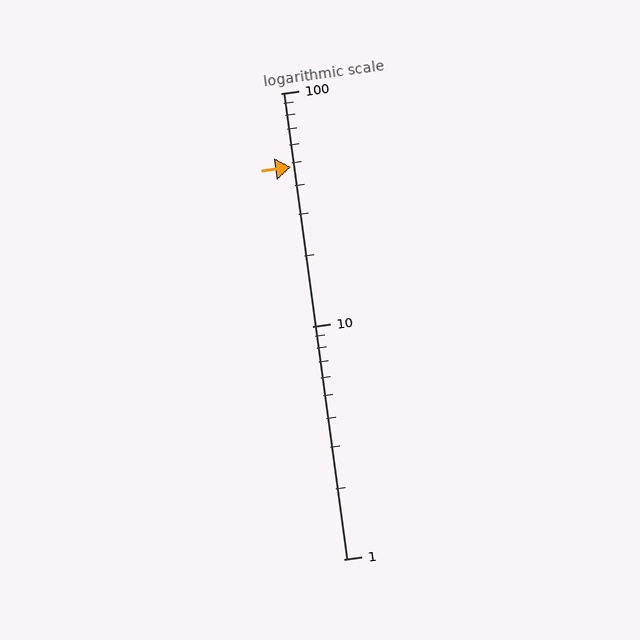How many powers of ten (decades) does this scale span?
The scale spans 2 decades, from 1 to 100.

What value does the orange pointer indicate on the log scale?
The pointer indicates approximately 48.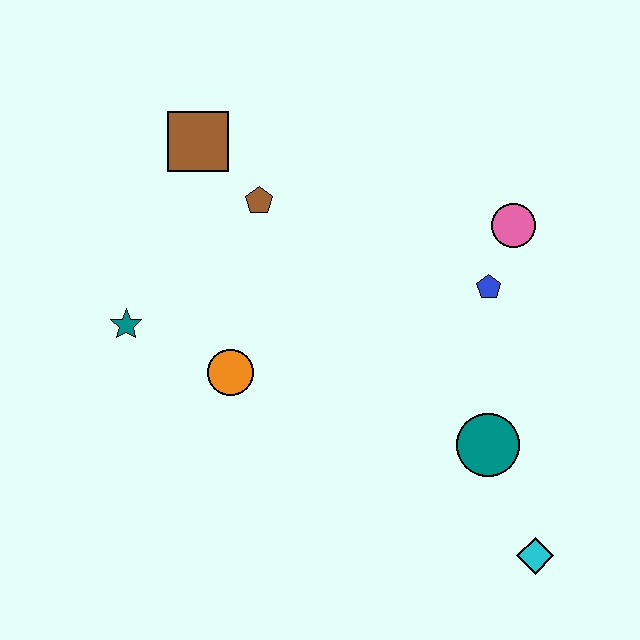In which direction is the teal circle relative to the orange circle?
The teal circle is to the right of the orange circle.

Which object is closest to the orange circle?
The teal star is closest to the orange circle.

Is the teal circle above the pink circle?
No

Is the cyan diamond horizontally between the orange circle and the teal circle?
No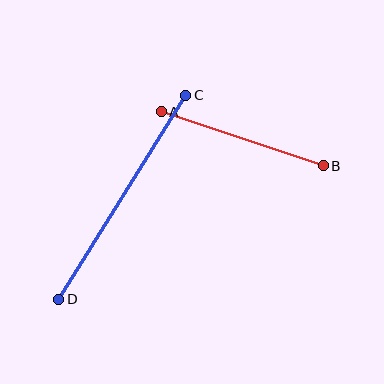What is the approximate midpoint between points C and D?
The midpoint is at approximately (122, 197) pixels.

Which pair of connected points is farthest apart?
Points C and D are farthest apart.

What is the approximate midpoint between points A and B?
The midpoint is at approximately (242, 139) pixels.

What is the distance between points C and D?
The distance is approximately 240 pixels.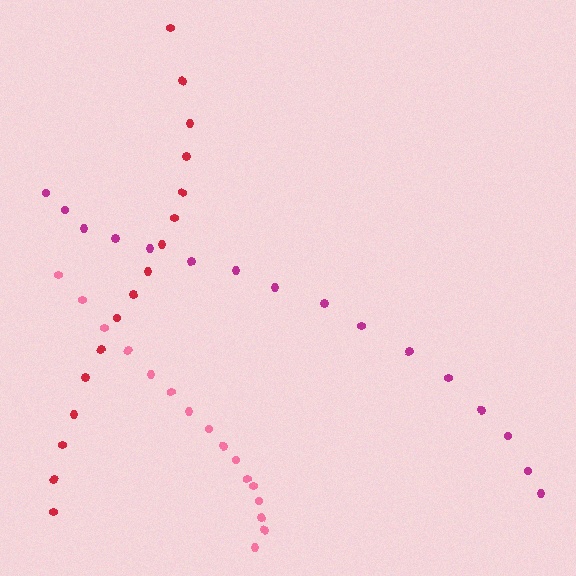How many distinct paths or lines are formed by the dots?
There are 3 distinct paths.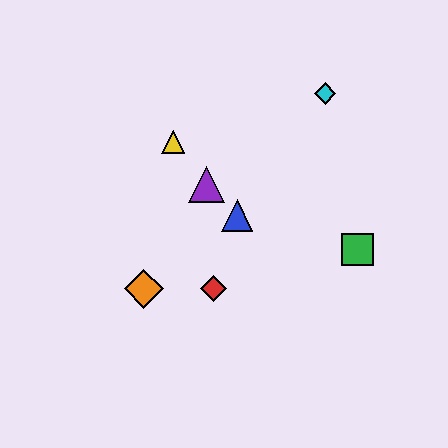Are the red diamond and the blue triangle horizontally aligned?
No, the red diamond is at y≈289 and the blue triangle is at y≈216.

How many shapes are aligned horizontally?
2 shapes (the red diamond, the orange diamond) are aligned horizontally.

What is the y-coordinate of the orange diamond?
The orange diamond is at y≈289.